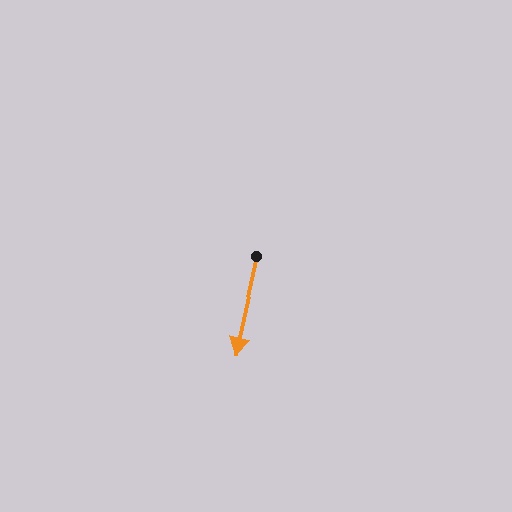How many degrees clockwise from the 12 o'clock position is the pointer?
Approximately 192 degrees.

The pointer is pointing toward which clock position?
Roughly 6 o'clock.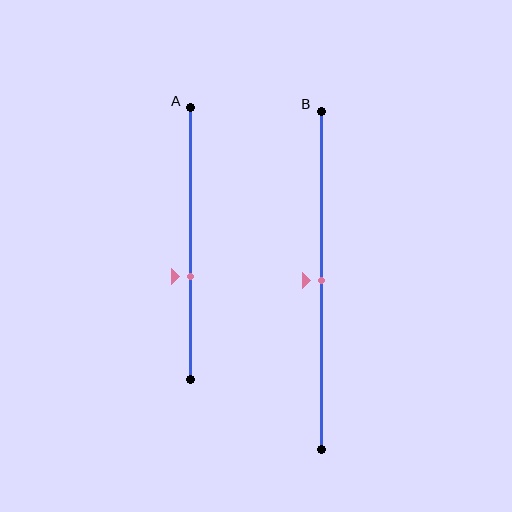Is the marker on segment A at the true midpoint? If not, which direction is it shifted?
No, the marker on segment A is shifted downward by about 12% of the segment length.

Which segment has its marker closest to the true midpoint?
Segment B has its marker closest to the true midpoint.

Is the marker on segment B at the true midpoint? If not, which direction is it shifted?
Yes, the marker on segment B is at the true midpoint.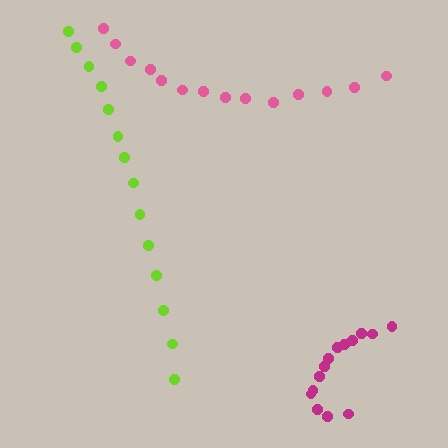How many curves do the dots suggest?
There are 3 distinct paths.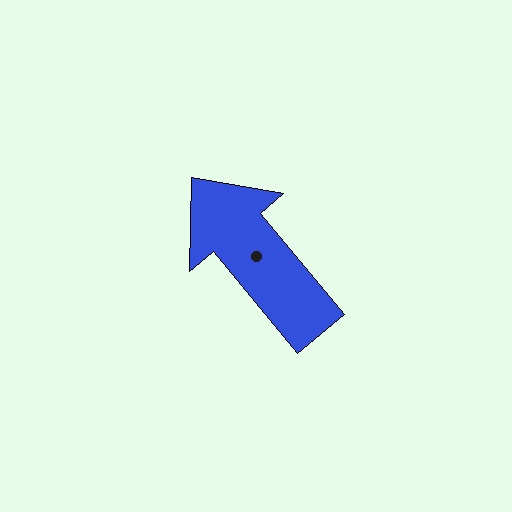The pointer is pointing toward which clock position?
Roughly 11 o'clock.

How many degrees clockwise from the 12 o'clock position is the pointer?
Approximately 320 degrees.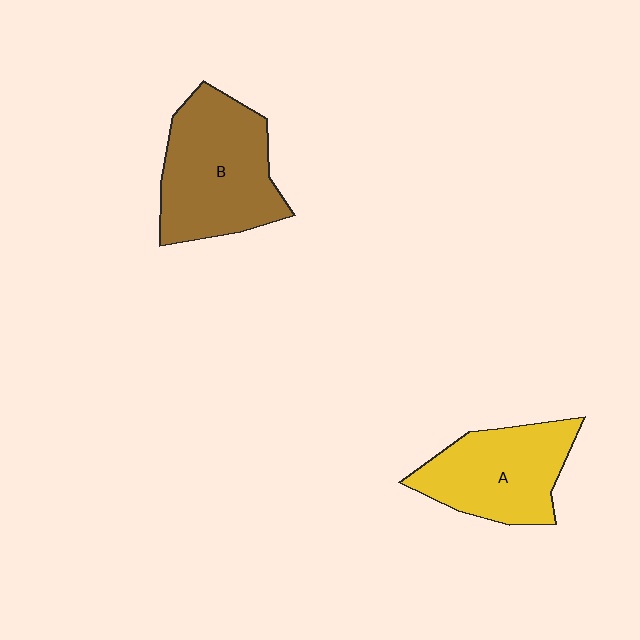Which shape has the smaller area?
Shape A (yellow).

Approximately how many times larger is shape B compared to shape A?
Approximately 1.2 times.